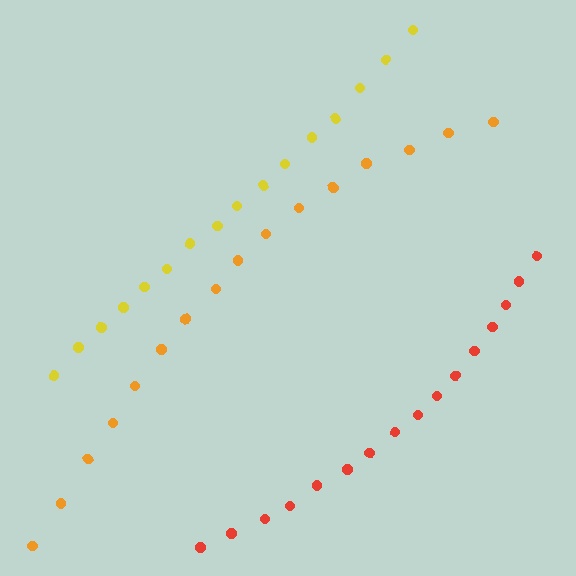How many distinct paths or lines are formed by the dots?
There are 3 distinct paths.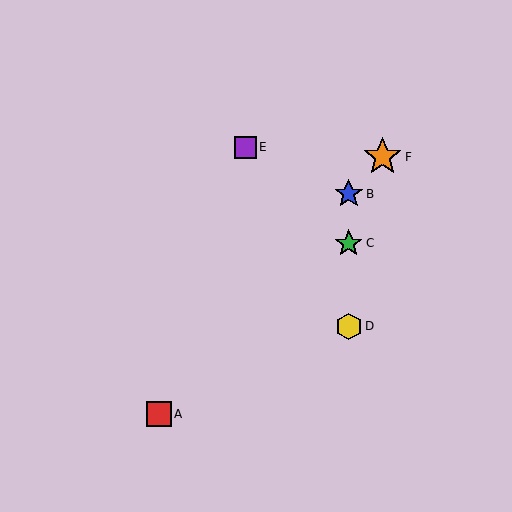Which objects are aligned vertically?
Objects B, C, D are aligned vertically.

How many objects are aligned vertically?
3 objects (B, C, D) are aligned vertically.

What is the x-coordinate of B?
Object B is at x≈349.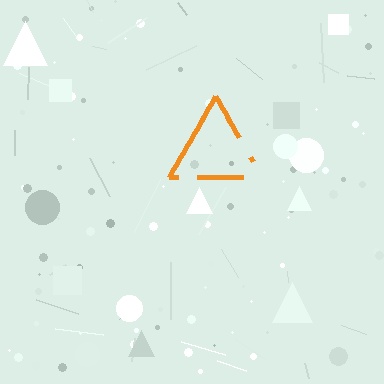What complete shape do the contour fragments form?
The contour fragments form a triangle.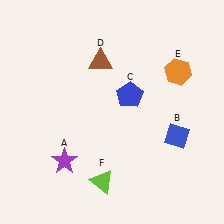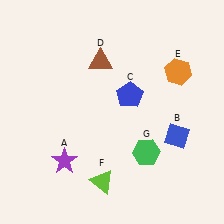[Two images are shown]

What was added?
A green hexagon (G) was added in Image 2.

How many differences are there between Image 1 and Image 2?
There is 1 difference between the two images.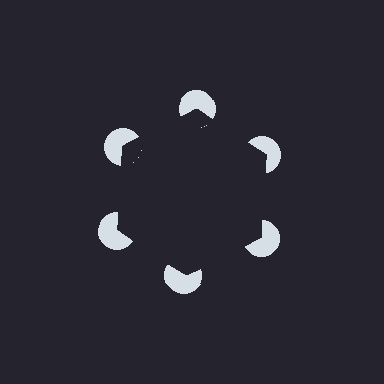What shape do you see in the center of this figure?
An illusory hexagon — its edges are inferred from the aligned wedge cuts in the pac-man discs, not physically drawn.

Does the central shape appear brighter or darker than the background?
It typically appears slightly darker than the background, even though no actual brightness change is drawn.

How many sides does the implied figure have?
6 sides.